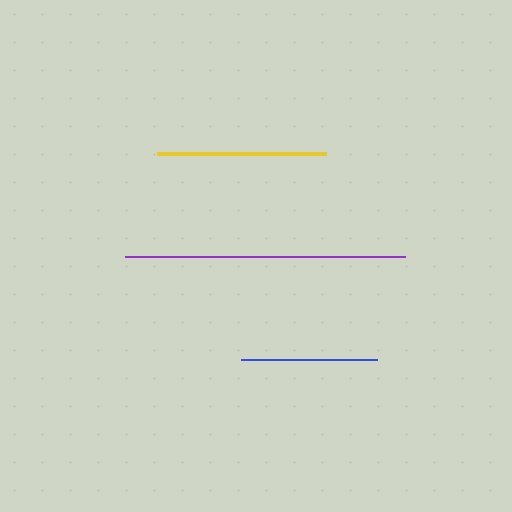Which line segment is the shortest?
The blue line is the shortest at approximately 136 pixels.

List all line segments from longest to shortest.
From longest to shortest: purple, yellow, blue.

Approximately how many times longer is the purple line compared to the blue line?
The purple line is approximately 2.1 times the length of the blue line.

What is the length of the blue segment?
The blue segment is approximately 136 pixels long.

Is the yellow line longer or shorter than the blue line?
The yellow line is longer than the blue line.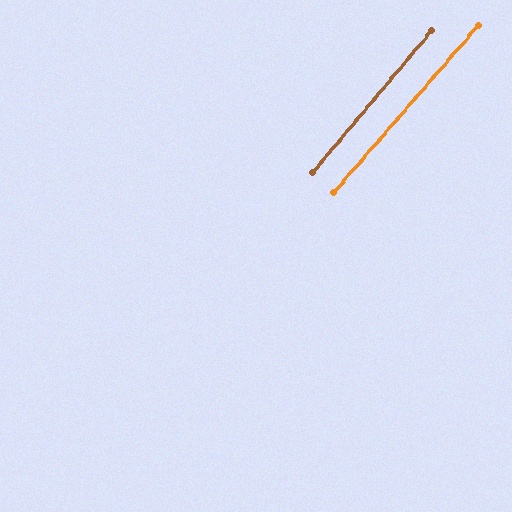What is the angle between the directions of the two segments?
Approximately 1 degree.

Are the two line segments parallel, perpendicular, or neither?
Parallel — their directions differ by only 1.0°.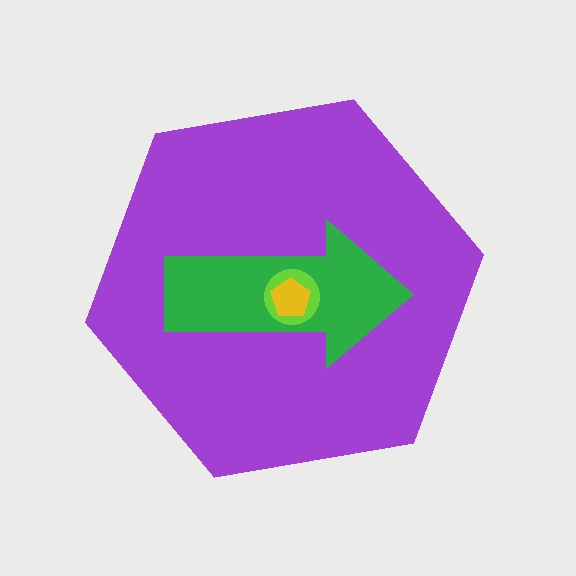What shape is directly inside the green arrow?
The lime circle.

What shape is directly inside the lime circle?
The yellow pentagon.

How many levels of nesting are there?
4.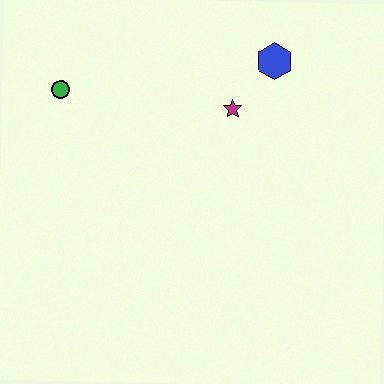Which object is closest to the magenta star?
The blue hexagon is closest to the magenta star.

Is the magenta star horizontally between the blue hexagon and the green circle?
Yes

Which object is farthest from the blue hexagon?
The green circle is farthest from the blue hexagon.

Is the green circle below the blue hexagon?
Yes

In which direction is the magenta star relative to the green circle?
The magenta star is to the right of the green circle.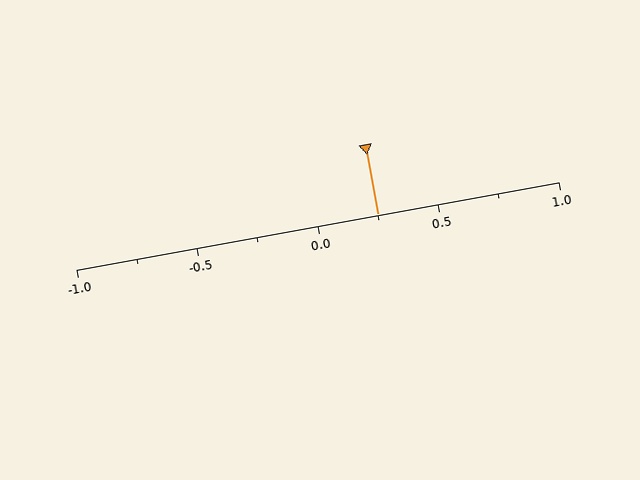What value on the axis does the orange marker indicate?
The marker indicates approximately 0.25.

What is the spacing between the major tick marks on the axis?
The major ticks are spaced 0.5 apart.